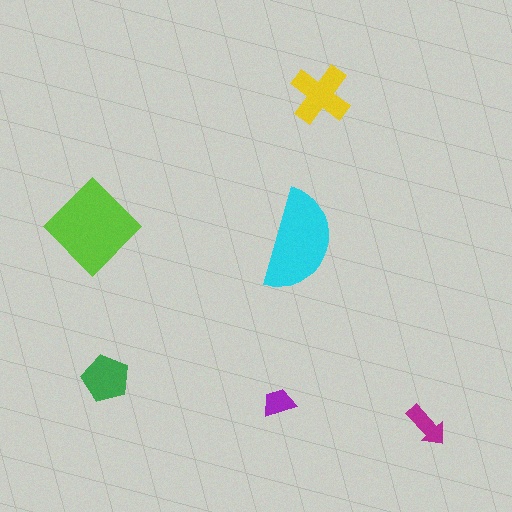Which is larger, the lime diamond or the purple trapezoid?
The lime diamond.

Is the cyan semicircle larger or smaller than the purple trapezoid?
Larger.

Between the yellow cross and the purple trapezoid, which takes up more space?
The yellow cross.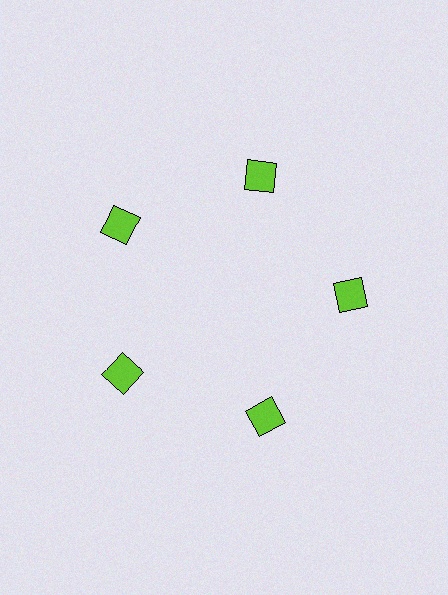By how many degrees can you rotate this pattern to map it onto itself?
The pattern maps onto itself every 72 degrees of rotation.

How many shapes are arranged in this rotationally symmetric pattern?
There are 5 shapes, arranged in 5 groups of 1.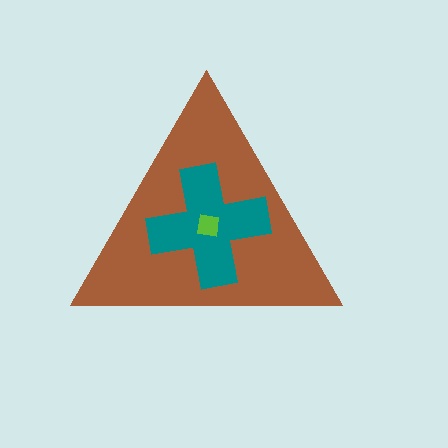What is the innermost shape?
The lime square.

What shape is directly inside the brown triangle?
The teal cross.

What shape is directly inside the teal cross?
The lime square.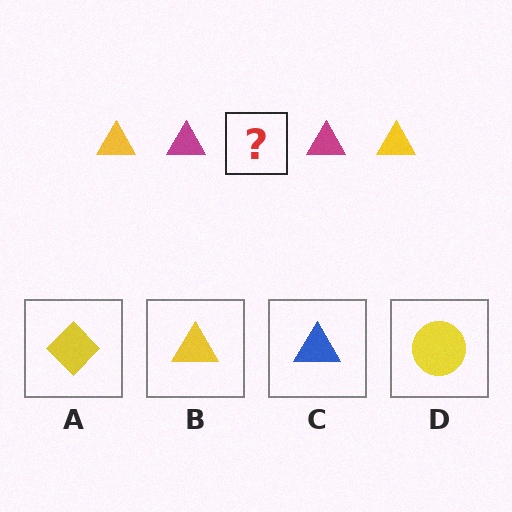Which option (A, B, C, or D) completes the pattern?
B.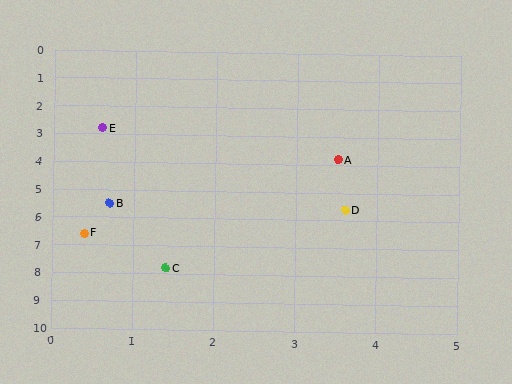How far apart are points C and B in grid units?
Points C and B are about 2.4 grid units apart.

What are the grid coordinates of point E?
Point E is at approximately (0.6, 2.8).